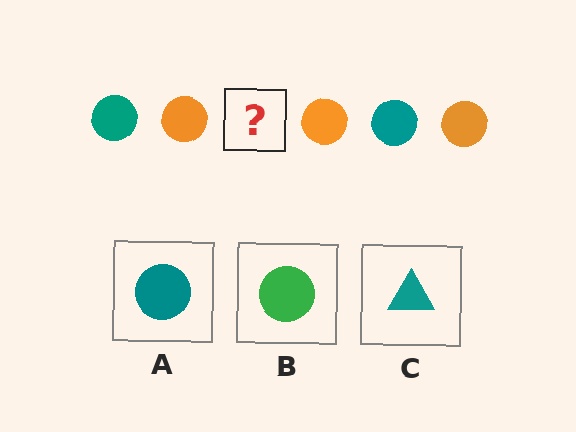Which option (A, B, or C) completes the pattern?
A.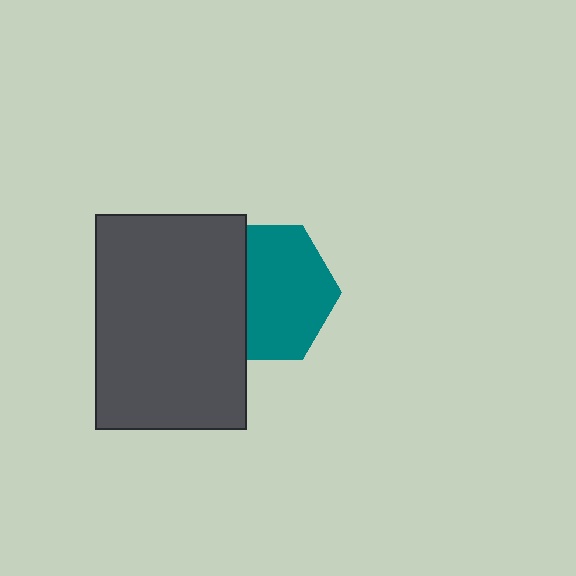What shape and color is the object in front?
The object in front is a dark gray rectangle.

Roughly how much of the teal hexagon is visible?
About half of it is visible (roughly 64%).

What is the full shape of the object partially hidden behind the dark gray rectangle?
The partially hidden object is a teal hexagon.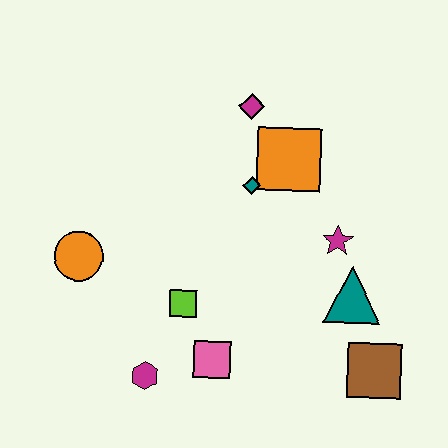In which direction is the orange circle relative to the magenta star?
The orange circle is to the left of the magenta star.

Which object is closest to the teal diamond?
The orange square is closest to the teal diamond.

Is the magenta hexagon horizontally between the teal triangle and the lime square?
No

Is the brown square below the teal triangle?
Yes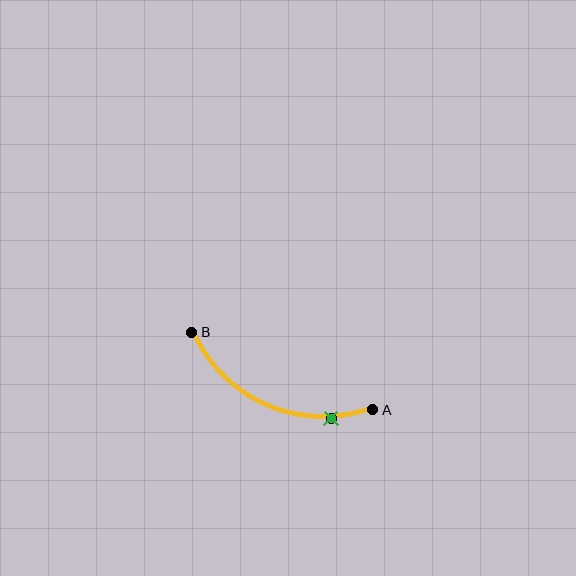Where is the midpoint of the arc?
The arc midpoint is the point on the curve farthest from the straight line joining A and B. It sits below that line.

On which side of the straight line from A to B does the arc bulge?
The arc bulges below the straight line connecting A and B.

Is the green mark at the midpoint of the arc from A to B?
No. The green mark lies on the arc but is closer to endpoint A. The arc midpoint would be at the point on the curve equidistant along the arc from both A and B.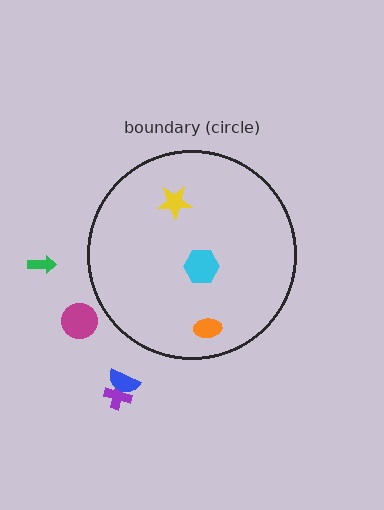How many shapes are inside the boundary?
3 inside, 4 outside.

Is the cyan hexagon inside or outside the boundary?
Inside.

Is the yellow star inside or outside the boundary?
Inside.